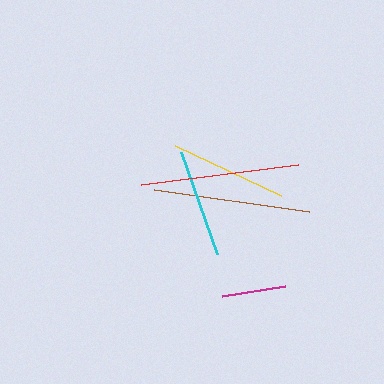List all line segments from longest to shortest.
From longest to shortest: red, brown, yellow, cyan, magenta.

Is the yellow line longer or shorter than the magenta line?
The yellow line is longer than the magenta line.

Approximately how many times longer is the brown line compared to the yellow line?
The brown line is approximately 1.3 times the length of the yellow line.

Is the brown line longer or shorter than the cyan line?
The brown line is longer than the cyan line.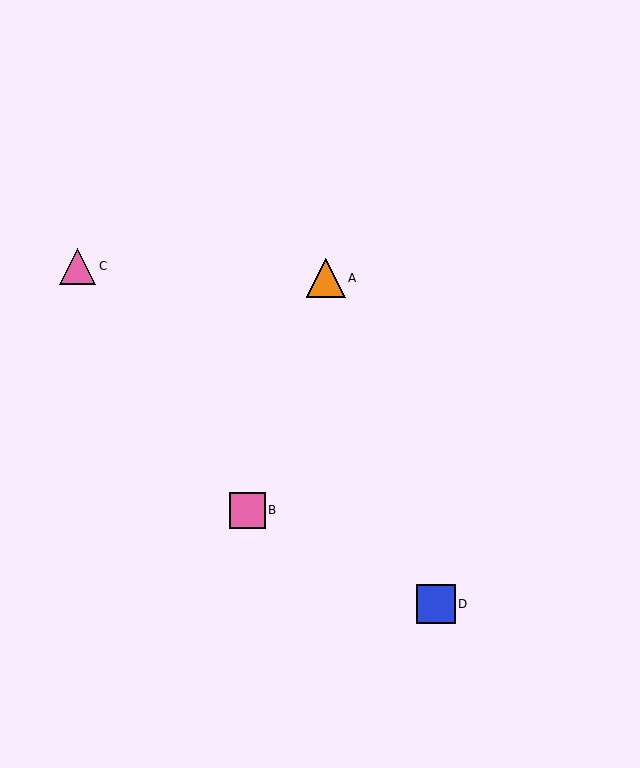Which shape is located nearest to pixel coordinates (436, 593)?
The blue square (labeled D) at (436, 604) is nearest to that location.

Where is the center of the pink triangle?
The center of the pink triangle is at (78, 266).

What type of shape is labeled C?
Shape C is a pink triangle.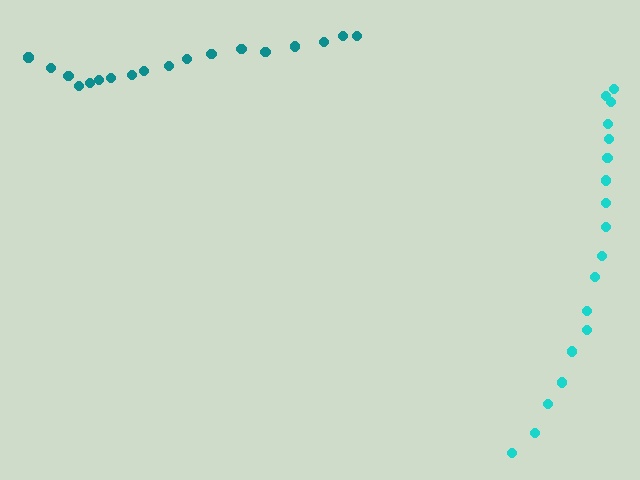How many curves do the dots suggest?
There are 2 distinct paths.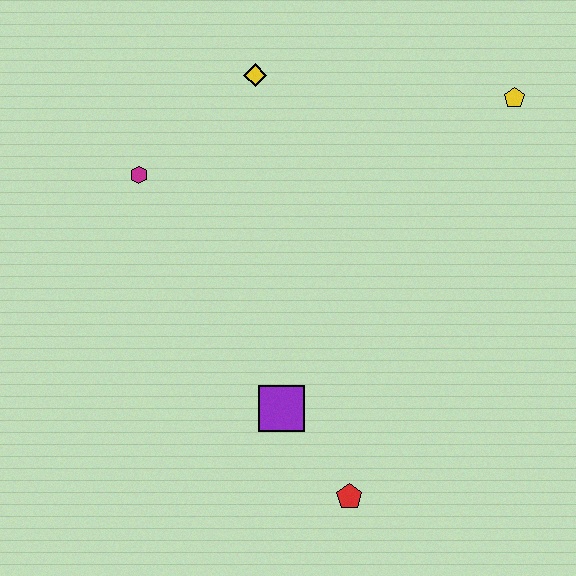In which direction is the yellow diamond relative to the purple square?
The yellow diamond is above the purple square.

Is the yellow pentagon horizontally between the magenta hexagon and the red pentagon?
No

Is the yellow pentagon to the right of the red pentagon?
Yes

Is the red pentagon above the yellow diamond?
No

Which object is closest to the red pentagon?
The purple square is closest to the red pentagon.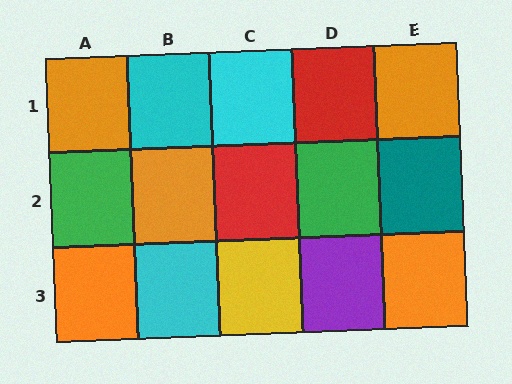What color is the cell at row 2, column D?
Green.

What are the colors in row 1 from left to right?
Orange, cyan, cyan, red, orange.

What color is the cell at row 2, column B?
Orange.